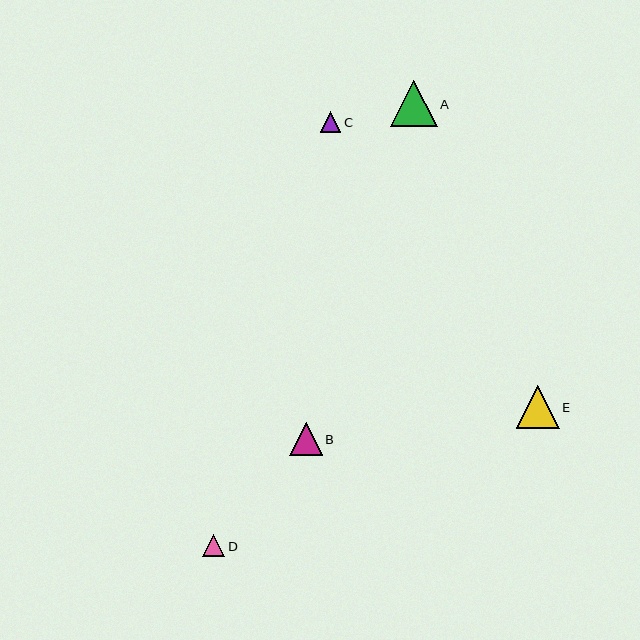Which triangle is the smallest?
Triangle C is the smallest with a size of approximately 21 pixels.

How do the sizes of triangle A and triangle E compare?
Triangle A and triangle E are approximately the same size.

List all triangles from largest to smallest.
From largest to smallest: A, E, B, D, C.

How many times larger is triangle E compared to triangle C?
Triangle E is approximately 2.1 times the size of triangle C.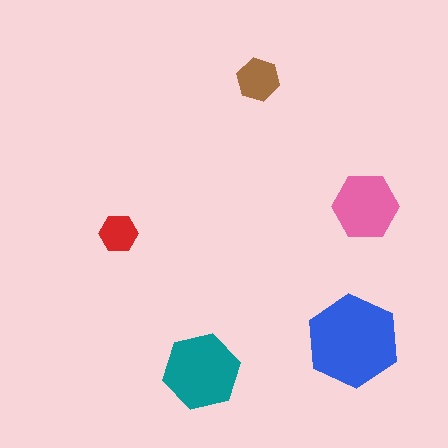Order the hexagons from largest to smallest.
the blue one, the teal one, the pink one, the brown one, the red one.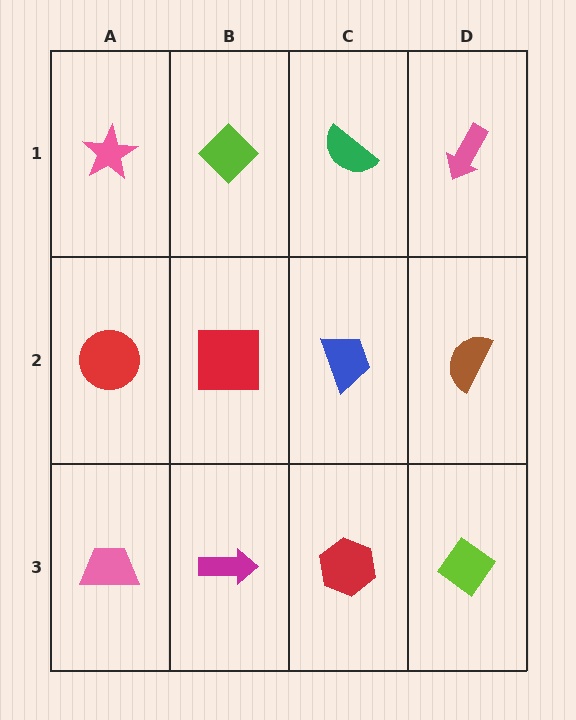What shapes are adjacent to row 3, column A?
A red circle (row 2, column A), a magenta arrow (row 3, column B).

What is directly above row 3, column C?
A blue trapezoid.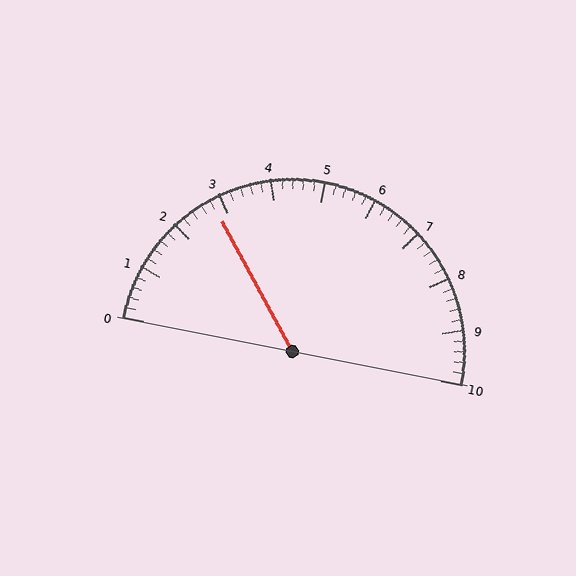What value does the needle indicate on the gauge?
The needle indicates approximately 2.8.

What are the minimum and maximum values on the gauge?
The gauge ranges from 0 to 10.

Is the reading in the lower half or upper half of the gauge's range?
The reading is in the lower half of the range (0 to 10).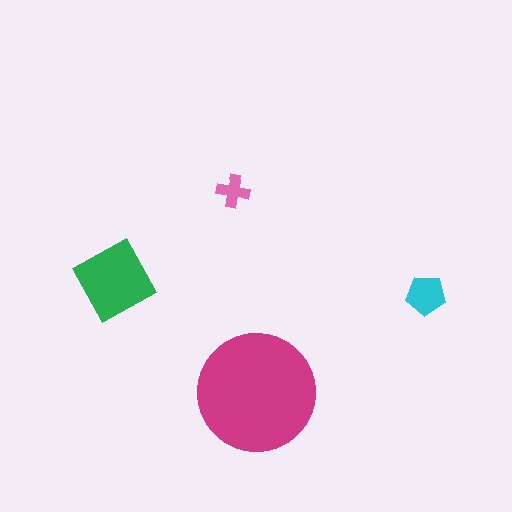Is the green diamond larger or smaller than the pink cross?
Larger.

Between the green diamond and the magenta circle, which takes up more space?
The magenta circle.